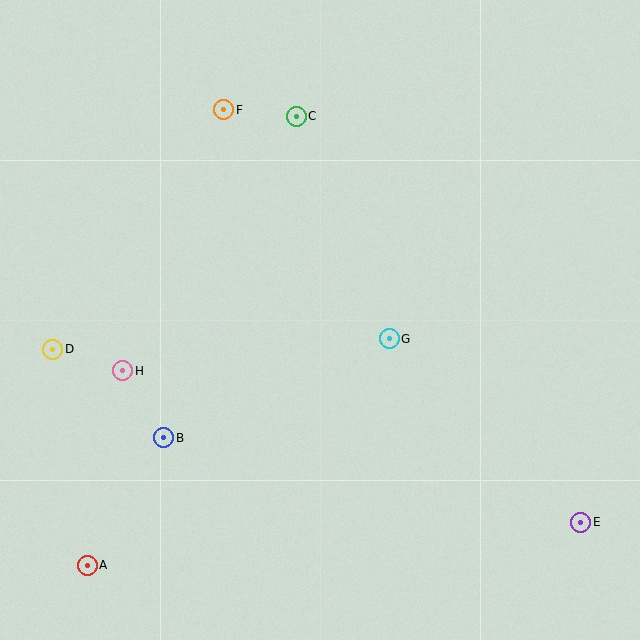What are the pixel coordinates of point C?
Point C is at (296, 116).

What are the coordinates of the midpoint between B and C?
The midpoint between B and C is at (230, 277).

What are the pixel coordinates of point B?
Point B is at (164, 438).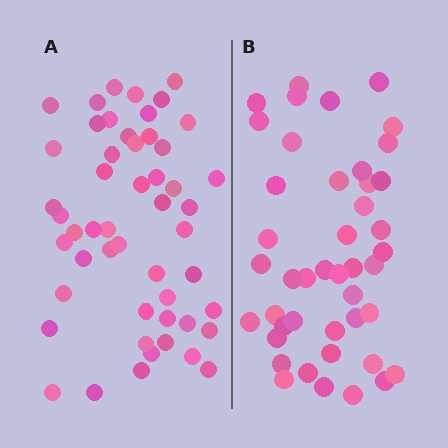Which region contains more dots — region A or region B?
Region A (the left region) has more dots.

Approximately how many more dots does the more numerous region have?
Region A has roughly 8 or so more dots than region B.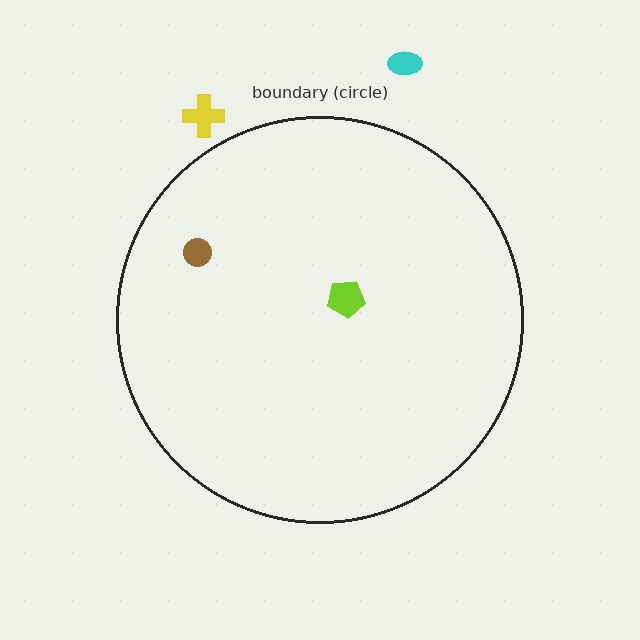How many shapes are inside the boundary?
2 inside, 2 outside.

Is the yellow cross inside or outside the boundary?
Outside.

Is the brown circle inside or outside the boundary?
Inside.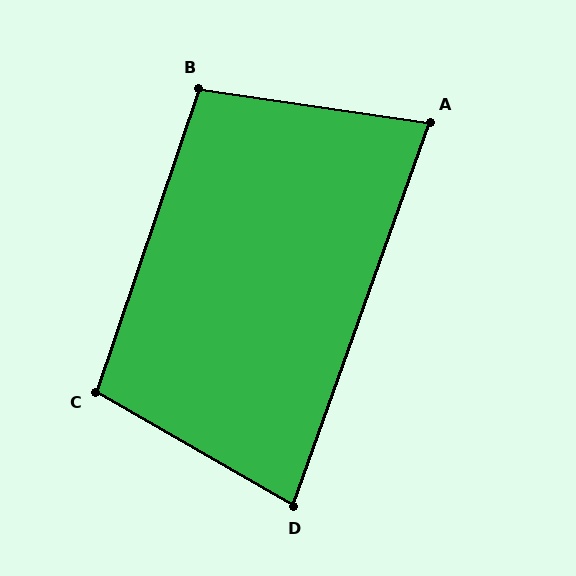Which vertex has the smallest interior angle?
A, at approximately 79 degrees.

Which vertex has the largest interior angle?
C, at approximately 101 degrees.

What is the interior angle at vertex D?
Approximately 80 degrees (acute).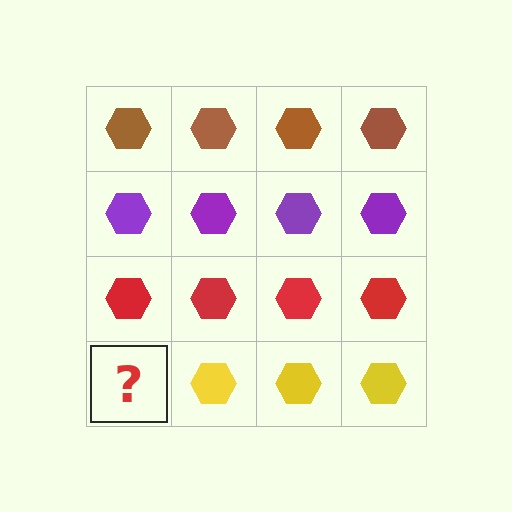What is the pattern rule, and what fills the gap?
The rule is that each row has a consistent color. The gap should be filled with a yellow hexagon.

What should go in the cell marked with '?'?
The missing cell should contain a yellow hexagon.